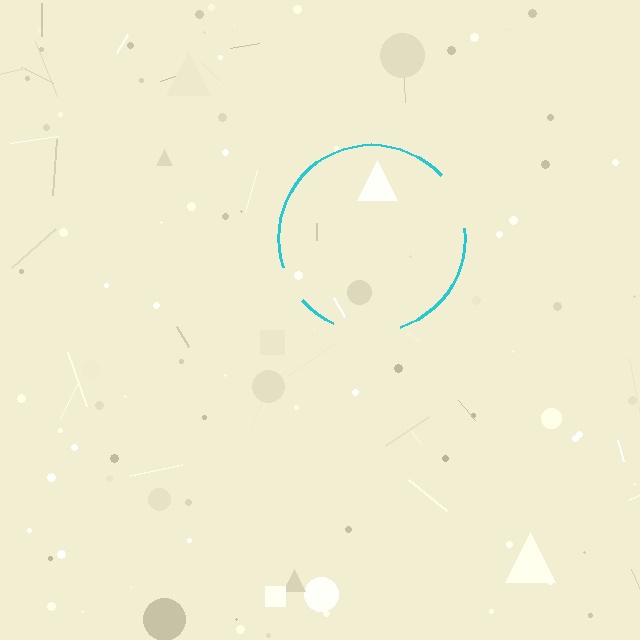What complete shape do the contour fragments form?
The contour fragments form a circle.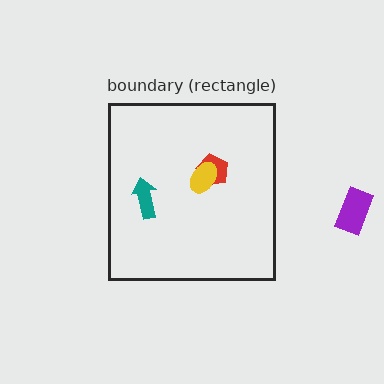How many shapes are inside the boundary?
3 inside, 1 outside.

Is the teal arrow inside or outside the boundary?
Inside.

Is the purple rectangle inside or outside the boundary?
Outside.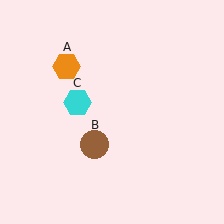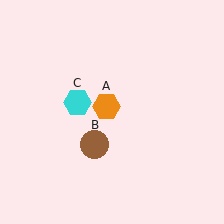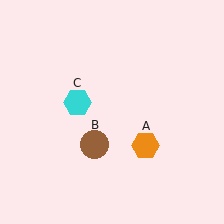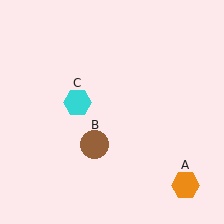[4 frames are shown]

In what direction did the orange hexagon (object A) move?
The orange hexagon (object A) moved down and to the right.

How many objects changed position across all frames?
1 object changed position: orange hexagon (object A).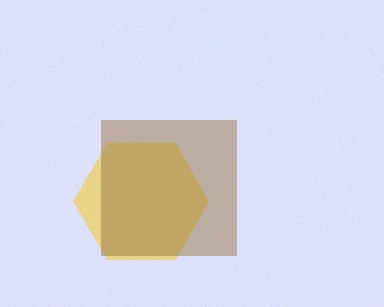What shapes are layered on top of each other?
The layered shapes are: a yellow hexagon, a brown square.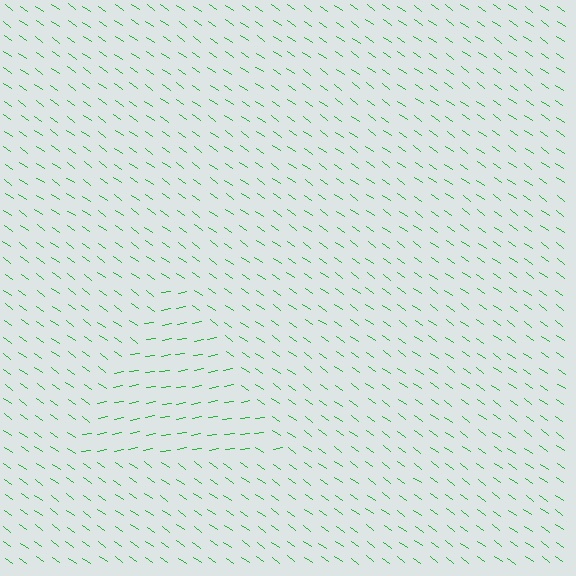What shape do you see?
I see a triangle.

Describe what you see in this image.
The image is filled with small green line segments. A triangle region in the image has lines oriented differently from the surrounding lines, creating a visible texture boundary.